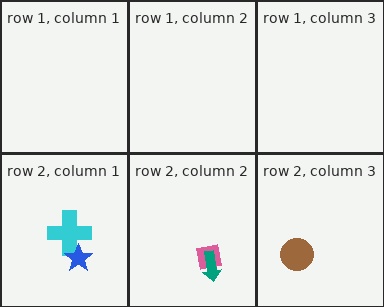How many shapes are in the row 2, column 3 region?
1.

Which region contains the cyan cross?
The row 2, column 1 region.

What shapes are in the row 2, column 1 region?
The cyan cross, the blue star.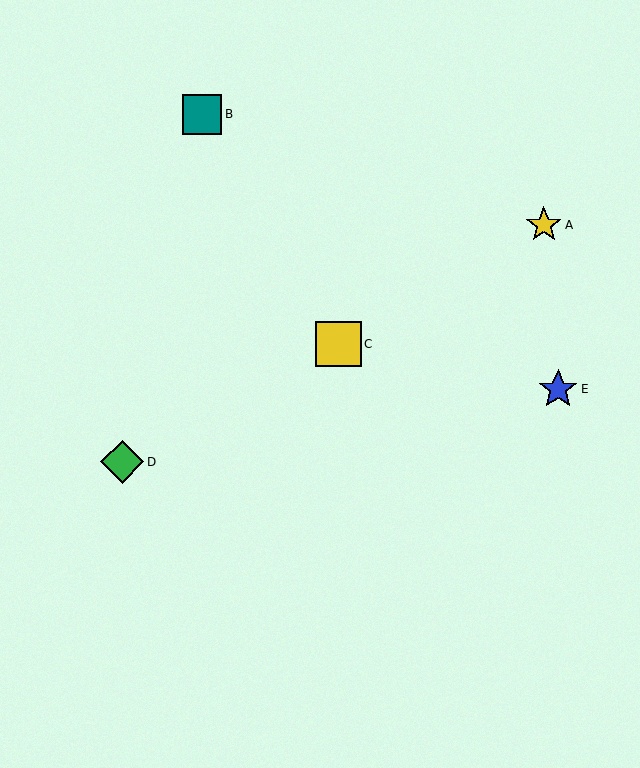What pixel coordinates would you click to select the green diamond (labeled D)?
Click at (122, 462) to select the green diamond D.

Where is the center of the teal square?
The center of the teal square is at (202, 114).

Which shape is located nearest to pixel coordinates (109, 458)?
The green diamond (labeled D) at (122, 462) is nearest to that location.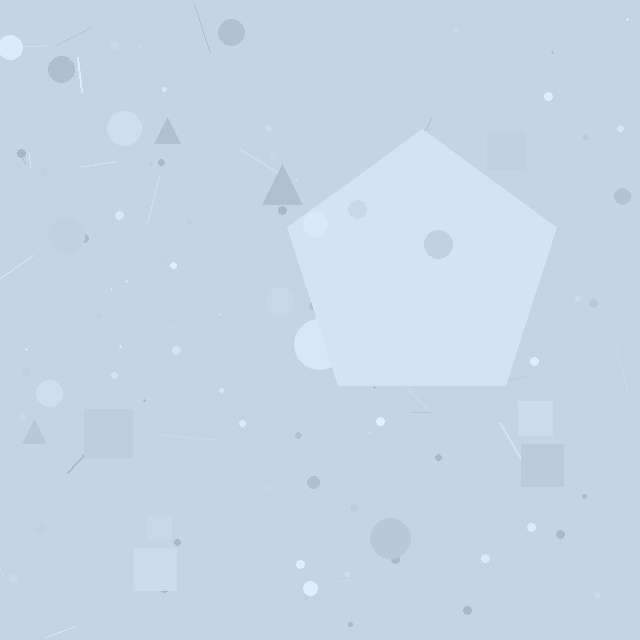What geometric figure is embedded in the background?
A pentagon is embedded in the background.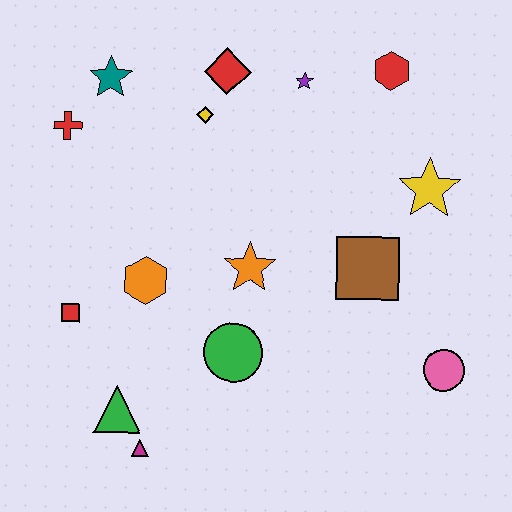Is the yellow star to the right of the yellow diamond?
Yes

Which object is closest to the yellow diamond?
The red diamond is closest to the yellow diamond.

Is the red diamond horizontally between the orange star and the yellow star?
No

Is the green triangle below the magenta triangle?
No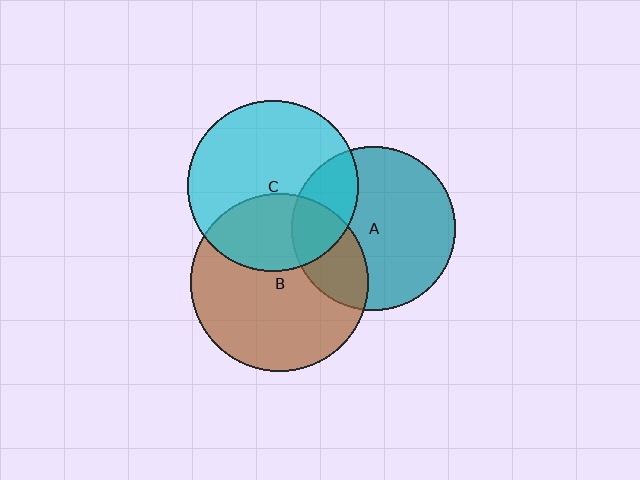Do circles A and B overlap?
Yes.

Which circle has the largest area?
Circle B (brown).